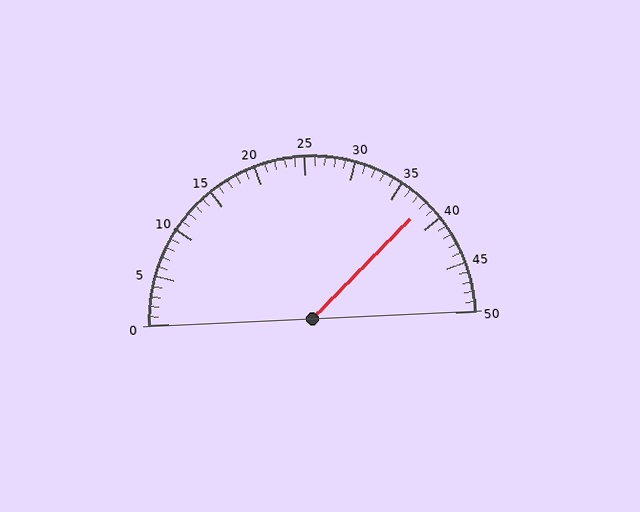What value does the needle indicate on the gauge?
The needle indicates approximately 38.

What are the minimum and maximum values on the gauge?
The gauge ranges from 0 to 50.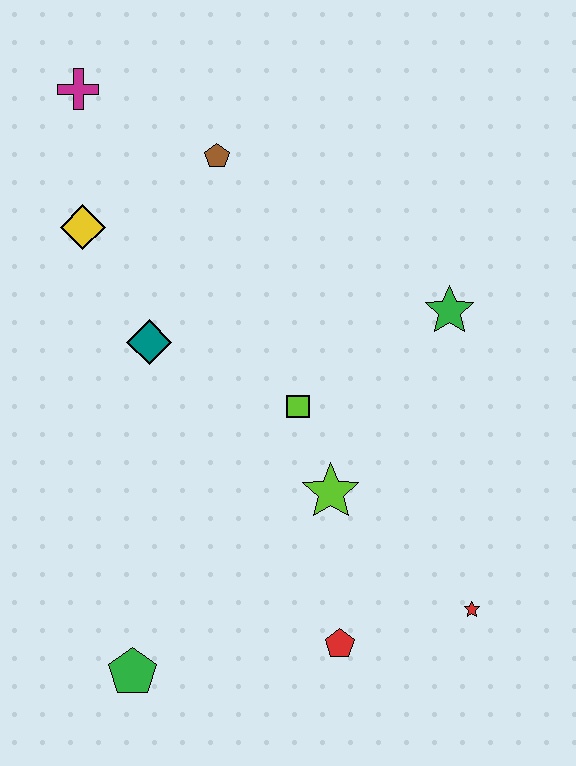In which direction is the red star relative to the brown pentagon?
The red star is below the brown pentagon.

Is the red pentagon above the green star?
No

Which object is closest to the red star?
The red pentagon is closest to the red star.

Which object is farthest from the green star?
The green pentagon is farthest from the green star.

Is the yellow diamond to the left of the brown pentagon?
Yes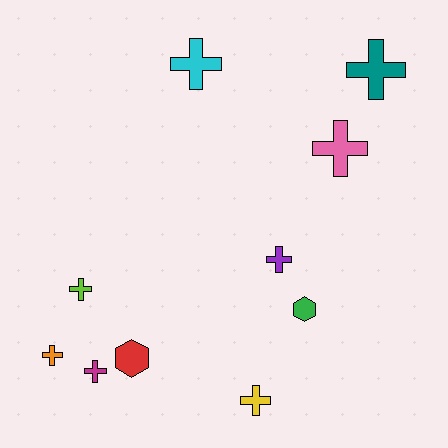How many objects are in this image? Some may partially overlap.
There are 10 objects.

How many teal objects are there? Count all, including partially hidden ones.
There is 1 teal object.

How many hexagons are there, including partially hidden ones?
There are 2 hexagons.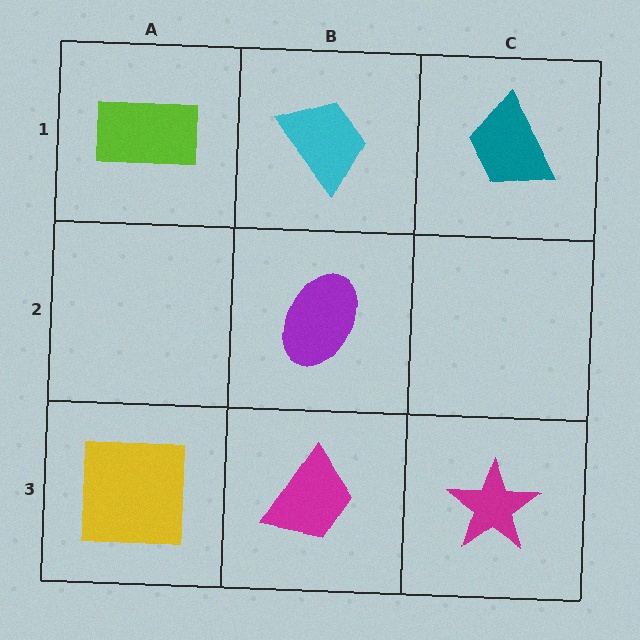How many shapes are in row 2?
1 shape.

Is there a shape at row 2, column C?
No, that cell is empty.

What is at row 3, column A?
A yellow square.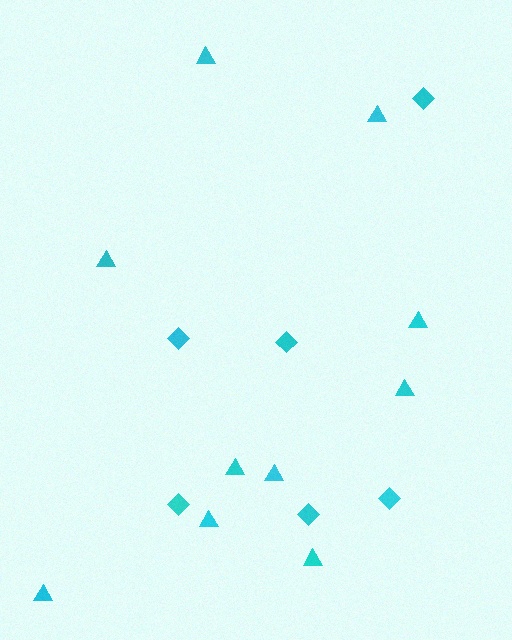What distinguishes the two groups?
There are 2 groups: one group of triangles (10) and one group of diamonds (6).